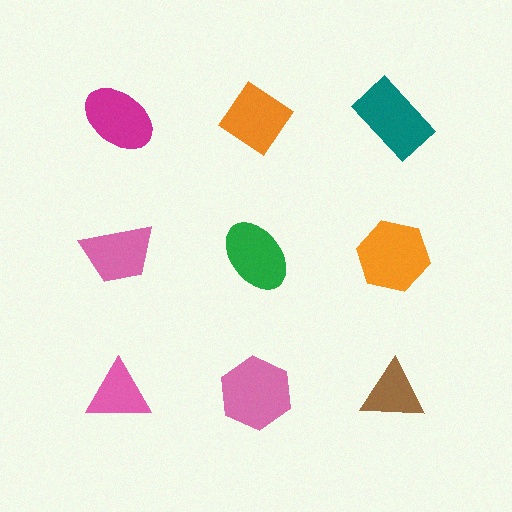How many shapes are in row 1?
3 shapes.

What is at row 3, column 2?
A pink hexagon.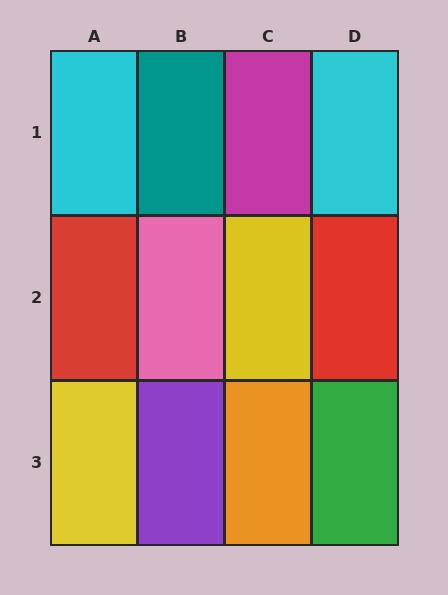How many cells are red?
2 cells are red.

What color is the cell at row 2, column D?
Red.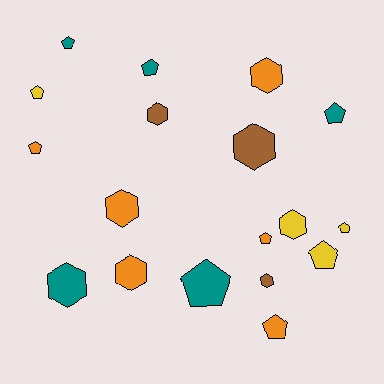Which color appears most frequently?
Orange, with 6 objects.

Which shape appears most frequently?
Pentagon, with 10 objects.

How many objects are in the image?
There are 18 objects.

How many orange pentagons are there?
There are 3 orange pentagons.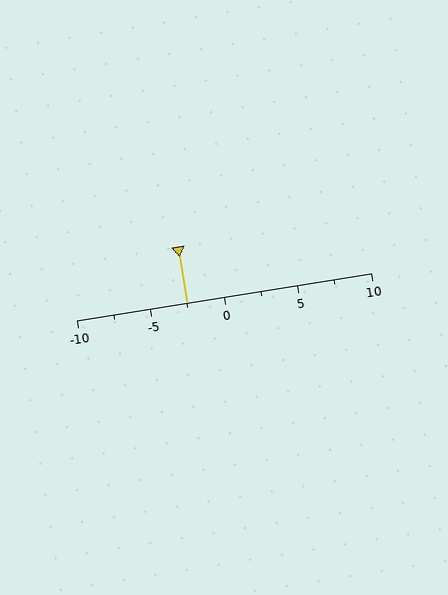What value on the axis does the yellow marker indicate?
The marker indicates approximately -2.5.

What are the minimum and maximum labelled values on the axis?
The axis runs from -10 to 10.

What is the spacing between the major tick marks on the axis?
The major ticks are spaced 5 apart.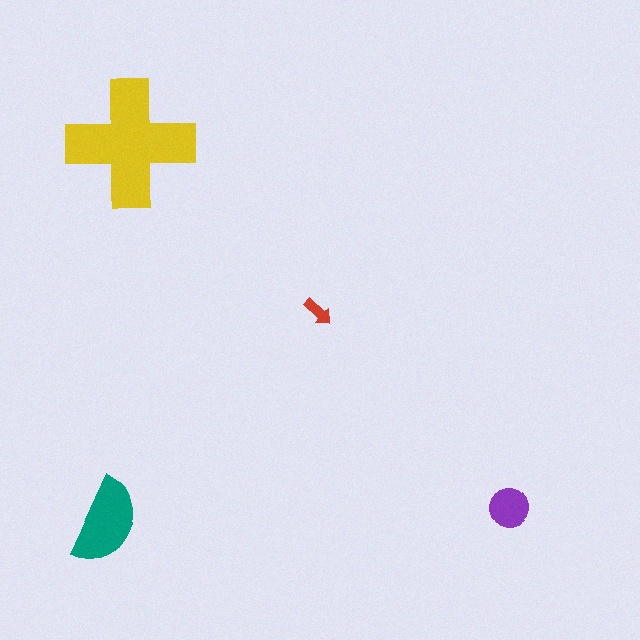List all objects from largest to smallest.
The yellow cross, the teal semicircle, the purple circle, the red arrow.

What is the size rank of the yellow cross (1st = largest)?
1st.